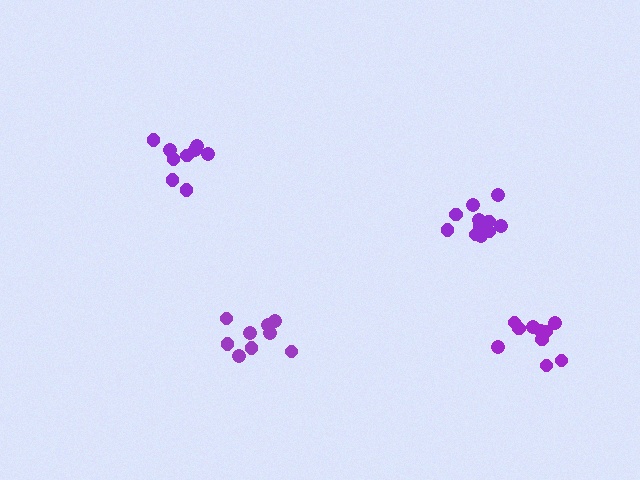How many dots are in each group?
Group 1: 12 dots, Group 2: 9 dots, Group 3: 10 dots, Group 4: 9 dots (40 total).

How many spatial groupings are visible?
There are 4 spatial groupings.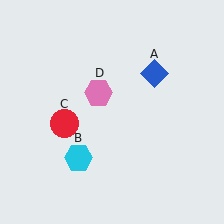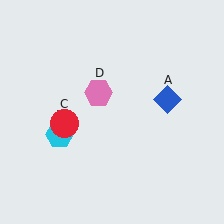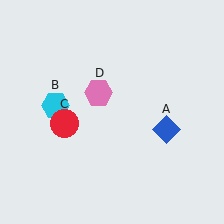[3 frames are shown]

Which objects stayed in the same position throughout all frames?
Red circle (object C) and pink hexagon (object D) remained stationary.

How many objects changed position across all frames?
2 objects changed position: blue diamond (object A), cyan hexagon (object B).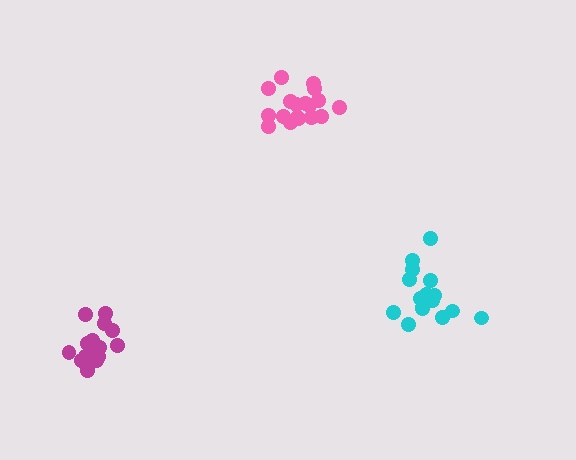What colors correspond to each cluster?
The clusters are colored: pink, magenta, cyan.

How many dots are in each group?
Group 1: 19 dots, Group 2: 16 dots, Group 3: 17 dots (52 total).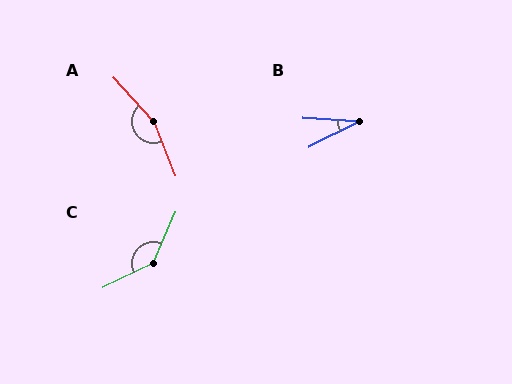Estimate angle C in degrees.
Approximately 139 degrees.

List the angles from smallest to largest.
B (30°), C (139°), A (159°).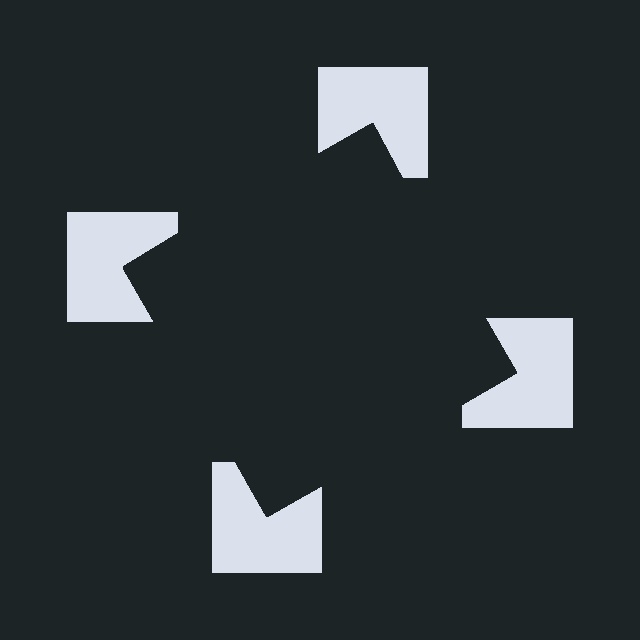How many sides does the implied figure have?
4 sides.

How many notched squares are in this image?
There are 4 — one at each vertex of the illusory square.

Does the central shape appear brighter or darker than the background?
It typically appears slightly darker than the background, even though no actual brightness change is drawn.